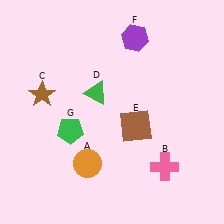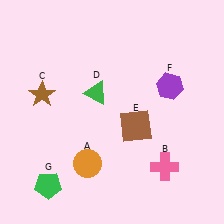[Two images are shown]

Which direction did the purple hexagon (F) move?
The purple hexagon (F) moved down.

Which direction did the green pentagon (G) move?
The green pentagon (G) moved down.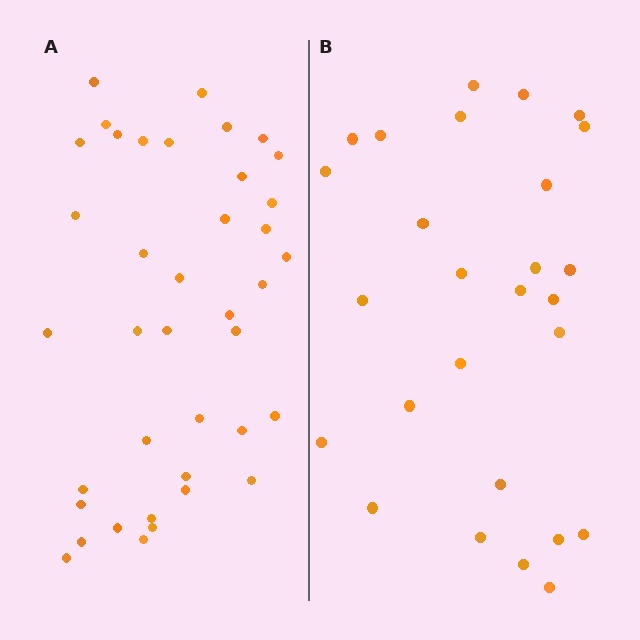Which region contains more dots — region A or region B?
Region A (the left region) has more dots.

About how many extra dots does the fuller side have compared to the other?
Region A has roughly 12 or so more dots than region B.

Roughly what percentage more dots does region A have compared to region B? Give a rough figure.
About 45% more.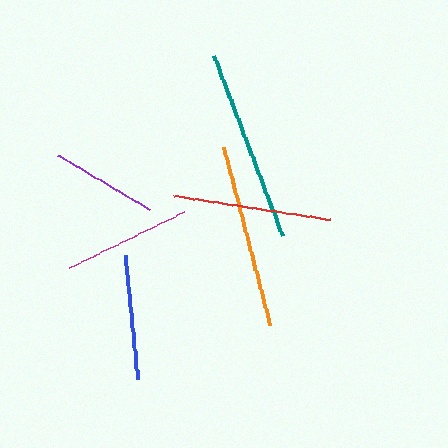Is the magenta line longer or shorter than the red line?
The red line is longer than the magenta line.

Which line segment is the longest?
The teal line is the longest at approximately 193 pixels.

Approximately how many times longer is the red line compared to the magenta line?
The red line is approximately 1.2 times the length of the magenta line.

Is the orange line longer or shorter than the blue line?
The orange line is longer than the blue line.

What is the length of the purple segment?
The purple segment is approximately 106 pixels long.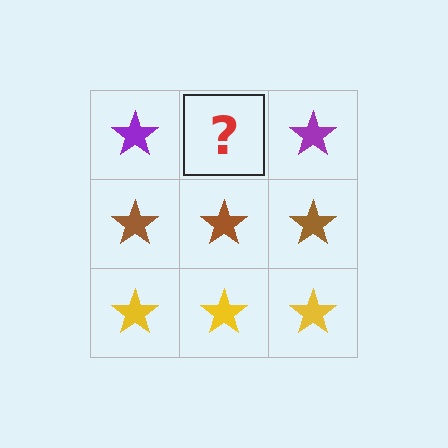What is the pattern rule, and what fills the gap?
The rule is that each row has a consistent color. The gap should be filled with a purple star.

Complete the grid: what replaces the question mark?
The question mark should be replaced with a purple star.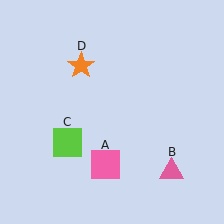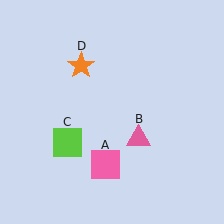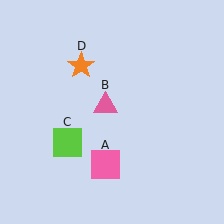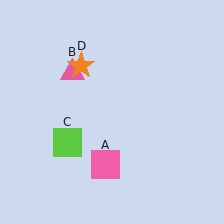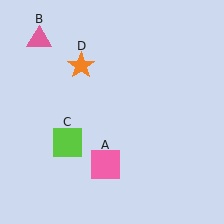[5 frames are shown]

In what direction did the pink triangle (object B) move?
The pink triangle (object B) moved up and to the left.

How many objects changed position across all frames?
1 object changed position: pink triangle (object B).